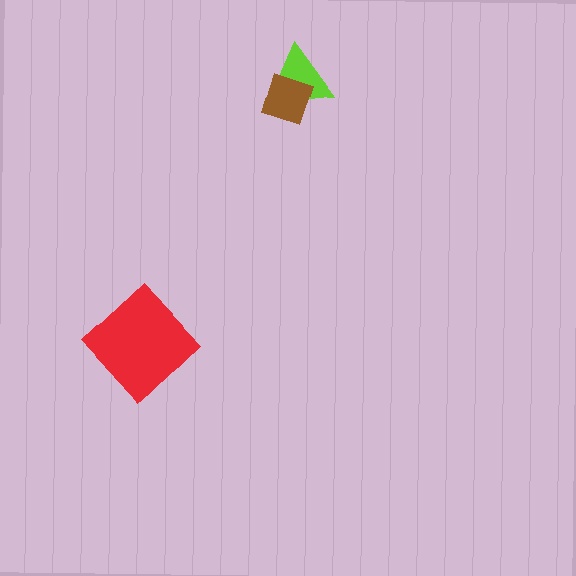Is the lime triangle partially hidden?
Yes, it is partially covered by another shape.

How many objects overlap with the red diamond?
0 objects overlap with the red diamond.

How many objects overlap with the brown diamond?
1 object overlaps with the brown diamond.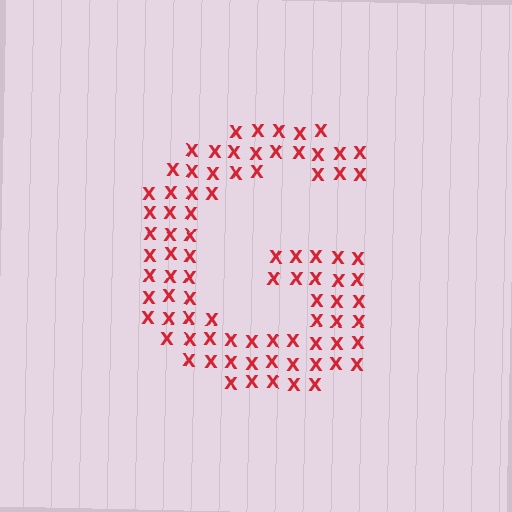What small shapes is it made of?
It is made of small letter X's.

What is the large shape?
The large shape is the letter G.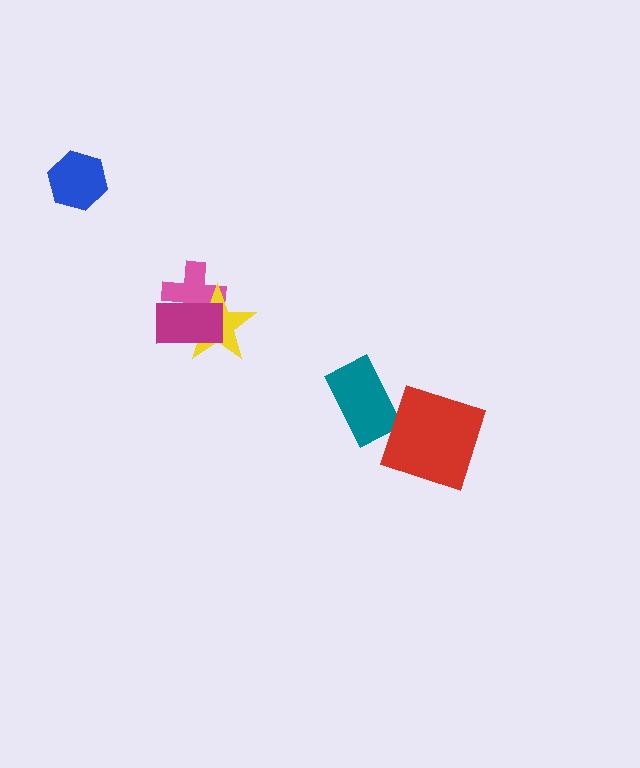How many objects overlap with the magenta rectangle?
2 objects overlap with the magenta rectangle.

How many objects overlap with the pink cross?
2 objects overlap with the pink cross.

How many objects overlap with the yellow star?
2 objects overlap with the yellow star.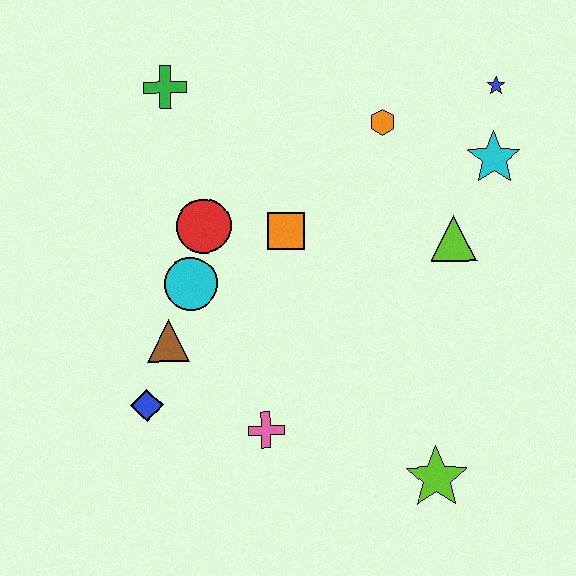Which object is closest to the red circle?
The cyan circle is closest to the red circle.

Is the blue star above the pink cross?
Yes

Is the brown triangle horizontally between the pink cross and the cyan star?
No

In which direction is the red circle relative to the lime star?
The red circle is above the lime star.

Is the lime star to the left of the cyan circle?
No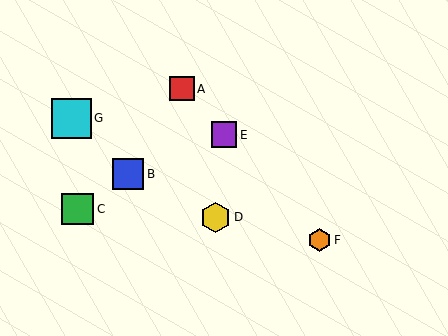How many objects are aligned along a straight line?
3 objects (A, E, F) are aligned along a straight line.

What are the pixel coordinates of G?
Object G is at (71, 118).